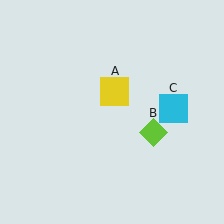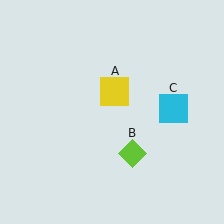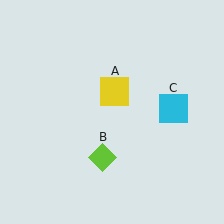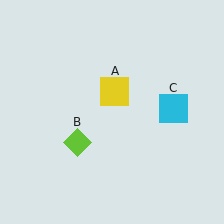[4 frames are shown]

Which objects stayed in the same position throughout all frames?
Yellow square (object A) and cyan square (object C) remained stationary.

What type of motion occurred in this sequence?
The lime diamond (object B) rotated clockwise around the center of the scene.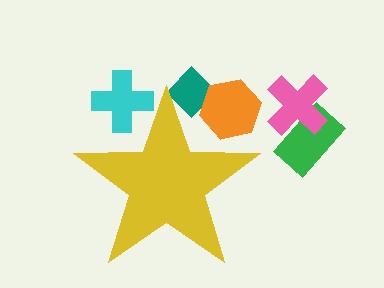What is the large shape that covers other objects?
A yellow star.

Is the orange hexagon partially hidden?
Yes, the orange hexagon is partially hidden behind the yellow star.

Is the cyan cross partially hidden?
Yes, the cyan cross is partially hidden behind the yellow star.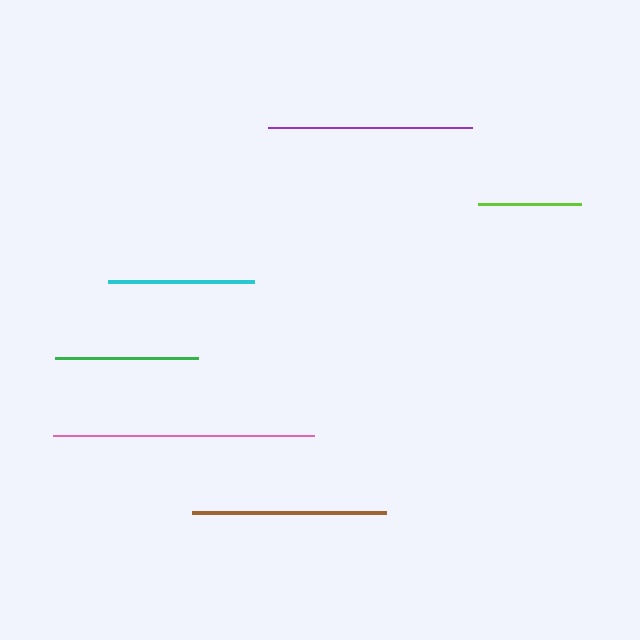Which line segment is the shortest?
The lime line is the shortest at approximately 103 pixels.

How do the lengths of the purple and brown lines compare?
The purple and brown lines are approximately the same length.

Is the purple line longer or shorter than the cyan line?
The purple line is longer than the cyan line.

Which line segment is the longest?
The pink line is the longest at approximately 262 pixels.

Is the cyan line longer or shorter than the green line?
The cyan line is longer than the green line.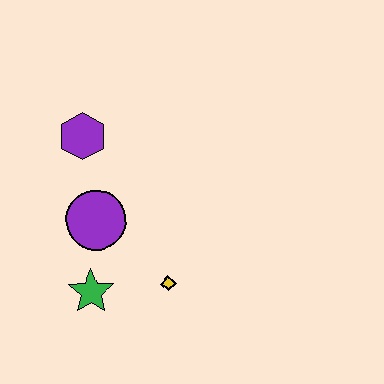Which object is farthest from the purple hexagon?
The yellow diamond is farthest from the purple hexagon.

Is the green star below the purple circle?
Yes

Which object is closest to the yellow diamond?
The green star is closest to the yellow diamond.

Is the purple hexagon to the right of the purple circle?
No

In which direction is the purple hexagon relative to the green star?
The purple hexagon is above the green star.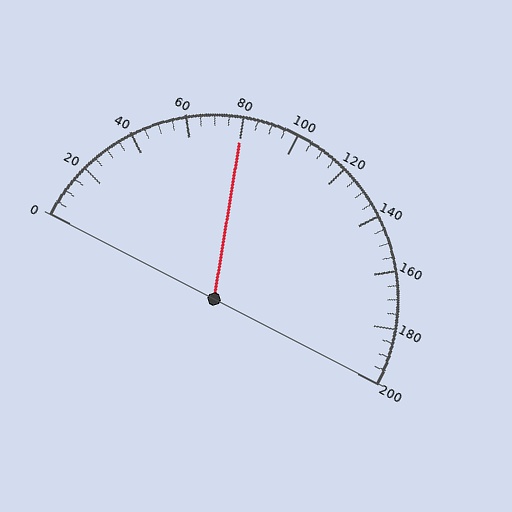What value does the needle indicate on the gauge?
The needle indicates approximately 80.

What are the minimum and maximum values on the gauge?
The gauge ranges from 0 to 200.